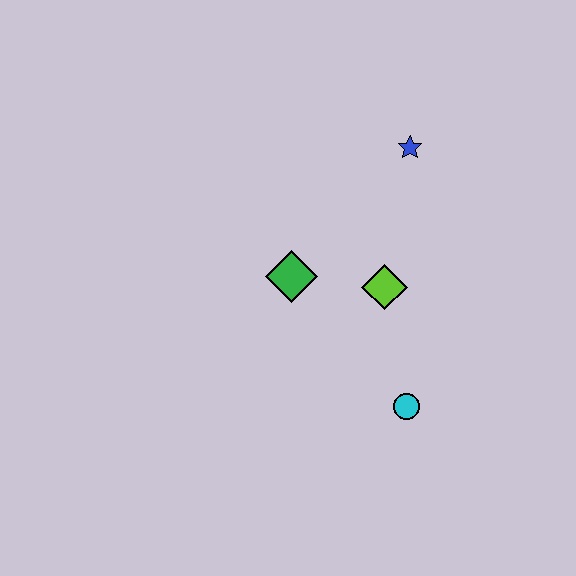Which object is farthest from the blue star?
The cyan circle is farthest from the blue star.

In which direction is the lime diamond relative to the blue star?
The lime diamond is below the blue star.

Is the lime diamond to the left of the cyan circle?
Yes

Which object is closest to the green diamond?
The lime diamond is closest to the green diamond.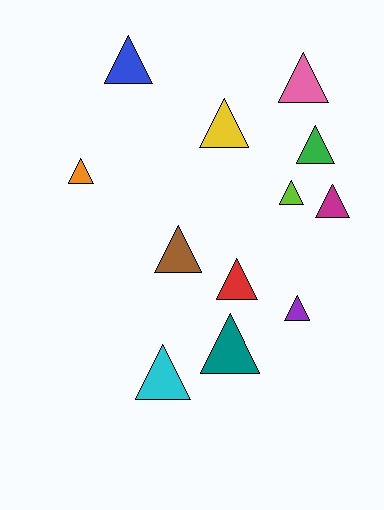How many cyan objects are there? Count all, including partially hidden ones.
There is 1 cyan object.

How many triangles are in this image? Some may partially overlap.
There are 12 triangles.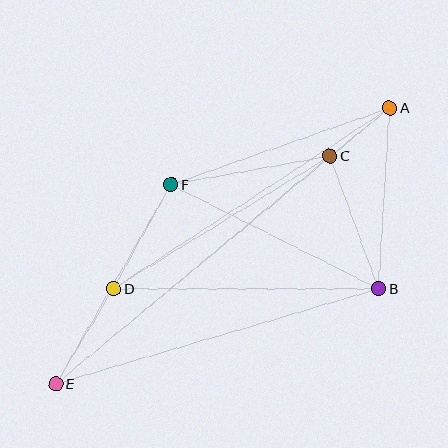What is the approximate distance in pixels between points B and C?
The distance between B and C is approximately 141 pixels.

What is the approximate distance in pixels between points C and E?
The distance between C and E is approximately 356 pixels.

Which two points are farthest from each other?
Points A and E are farthest from each other.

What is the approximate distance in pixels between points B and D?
The distance between B and D is approximately 265 pixels.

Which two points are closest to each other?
Points A and C are closest to each other.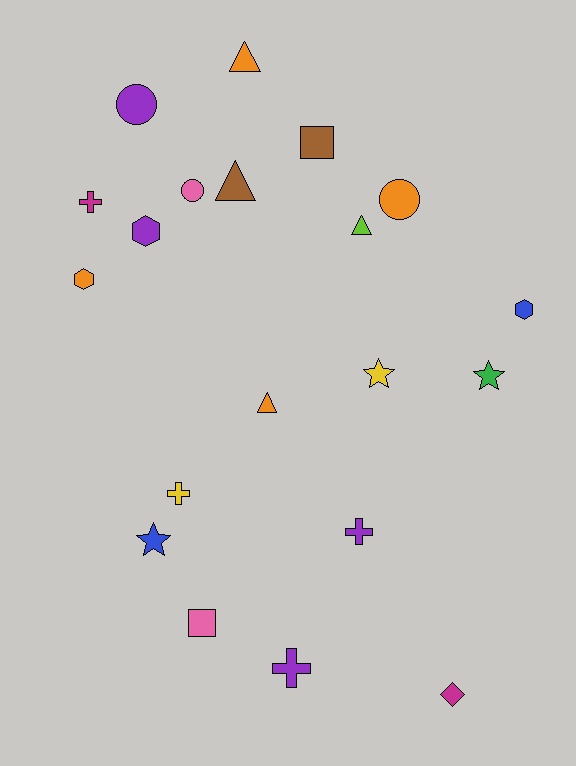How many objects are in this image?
There are 20 objects.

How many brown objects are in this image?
There are 2 brown objects.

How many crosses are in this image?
There are 4 crosses.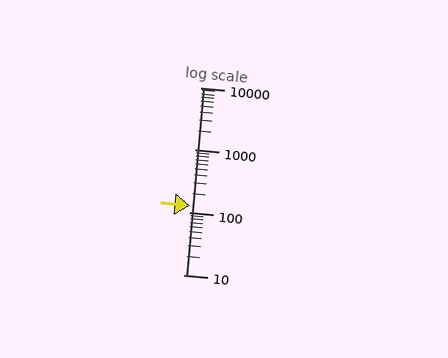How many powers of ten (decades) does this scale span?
The scale spans 3 decades, from 10 to 10000.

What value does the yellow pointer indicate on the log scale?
The pointer indicates approximately 130.